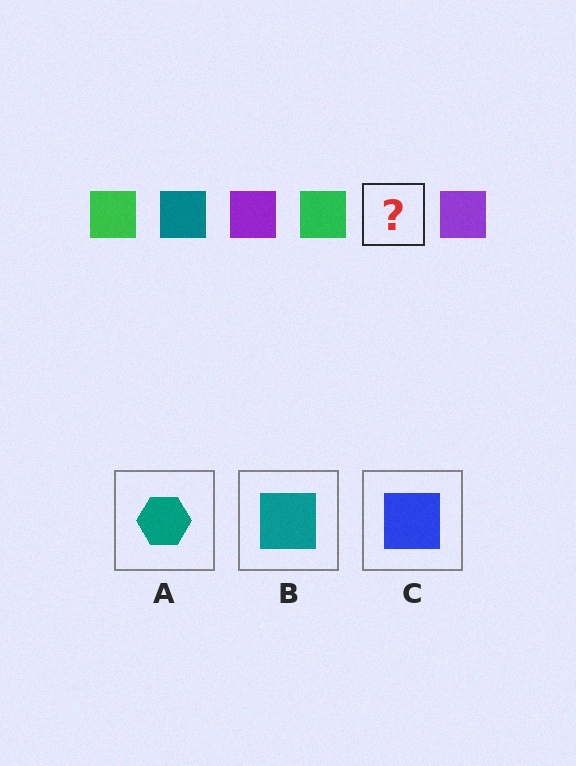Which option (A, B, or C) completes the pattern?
B.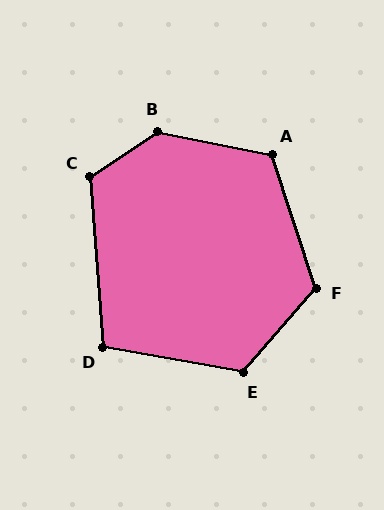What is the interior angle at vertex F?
Approximately 121 degrees (obtuse).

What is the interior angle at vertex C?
Approximately 120 degrees (obtuse).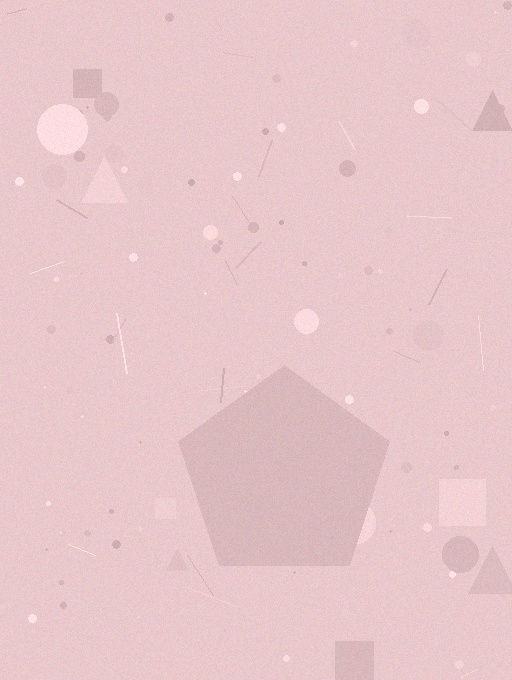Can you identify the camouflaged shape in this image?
The camouflaged shape is a pentagon.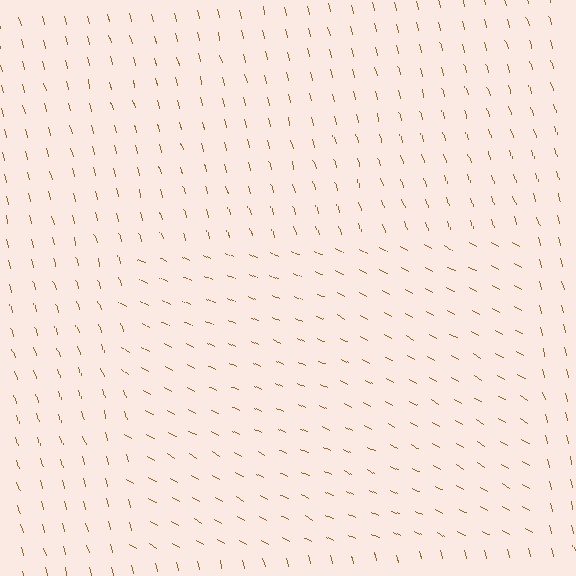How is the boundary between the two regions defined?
The boundary is defined purely by a change in line orientation (approximately 45 degrees difference). All lines are the same color and thickness.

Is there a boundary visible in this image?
Yes, there is a texture boundary formed by a change in line orientation.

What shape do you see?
I see a rectangle.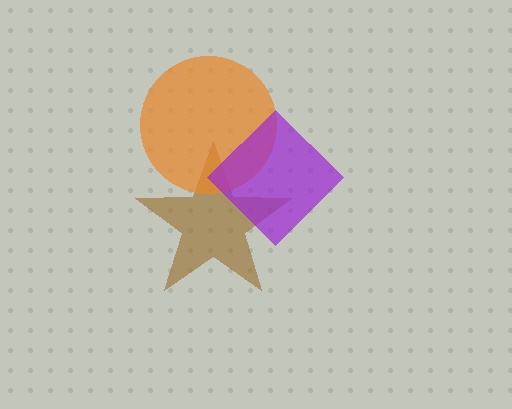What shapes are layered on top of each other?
The layered shapes are: a brown star, an orange circle, a purple diamond.